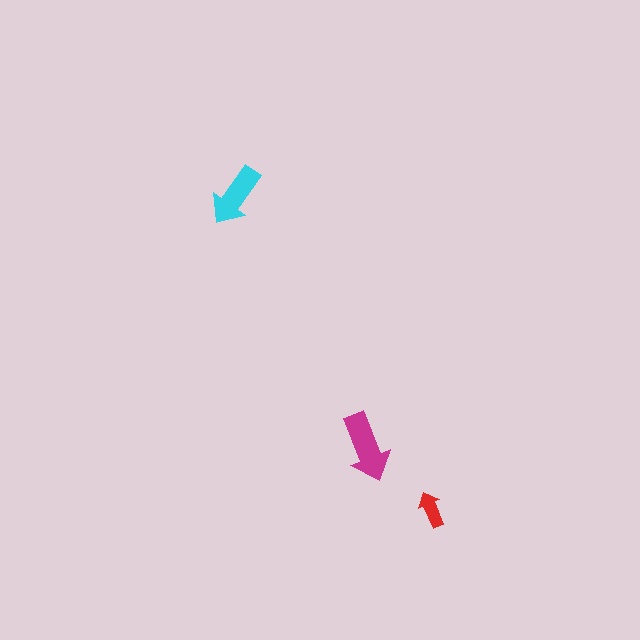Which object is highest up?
The cyan arrow is topmost.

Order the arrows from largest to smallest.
the magenta one, the cyan one, the red one.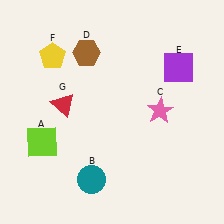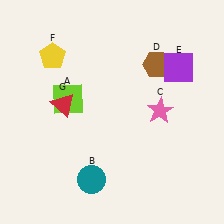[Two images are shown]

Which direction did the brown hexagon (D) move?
The brown hexagon (D) moved right.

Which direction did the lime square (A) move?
The lime square (A) moved up.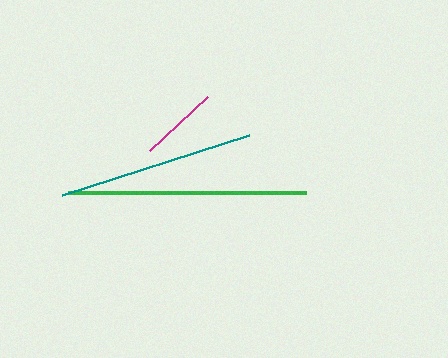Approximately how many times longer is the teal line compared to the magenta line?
The teal line is approximately 2.5 times the length of the magenta line.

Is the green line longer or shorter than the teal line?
The green line is longer than the teal line.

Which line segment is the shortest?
The magenta line is the shortest at approximately 79 pixels.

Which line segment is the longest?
The green line is the longest at approximately 239 pixels.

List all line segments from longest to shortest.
From longest to shortest: green, teal, magenta.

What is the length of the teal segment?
The teal segment is approximately 197 pixels long.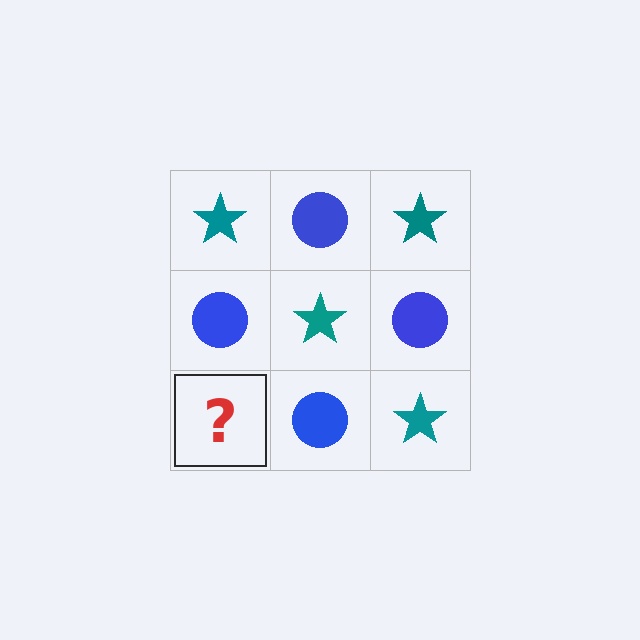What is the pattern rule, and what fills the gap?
The rule is that it alternates teal star and blue circle in a checkerboard pattern. The gap should be filled with a teal star.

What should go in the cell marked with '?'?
The missing cell should contain a teal star.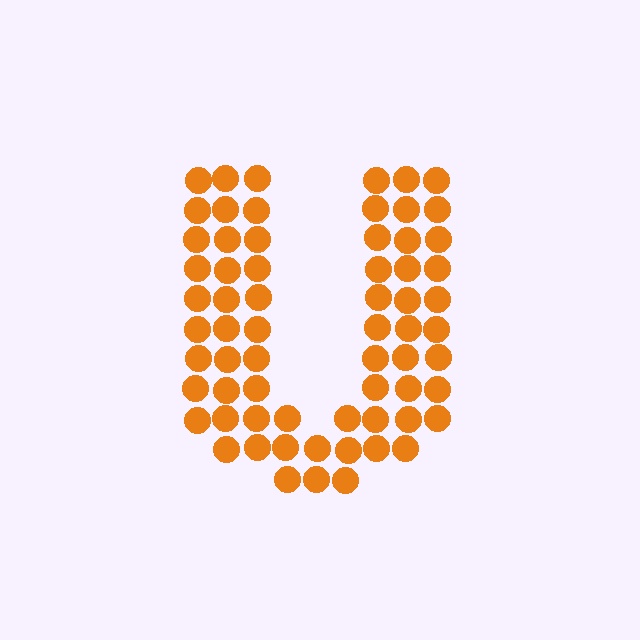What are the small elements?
The small elements are circles.